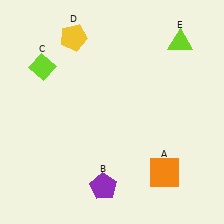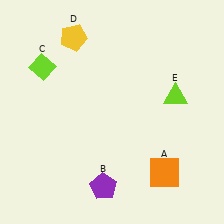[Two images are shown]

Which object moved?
The lime triangle (E) moved down.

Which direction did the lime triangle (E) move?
The lime triangle (E) moved down.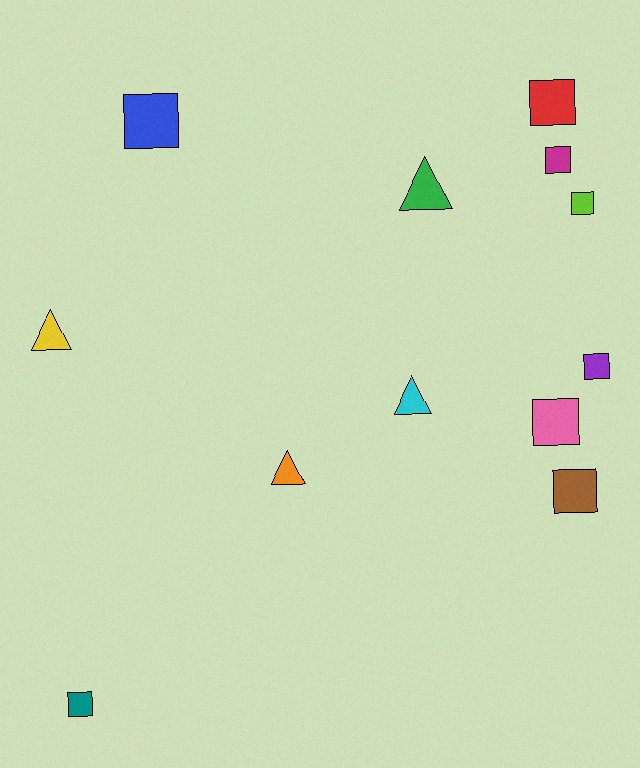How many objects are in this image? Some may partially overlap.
There are 12 objects.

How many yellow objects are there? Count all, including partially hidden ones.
There is 1 yellow object.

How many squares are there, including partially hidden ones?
There are 8 squares.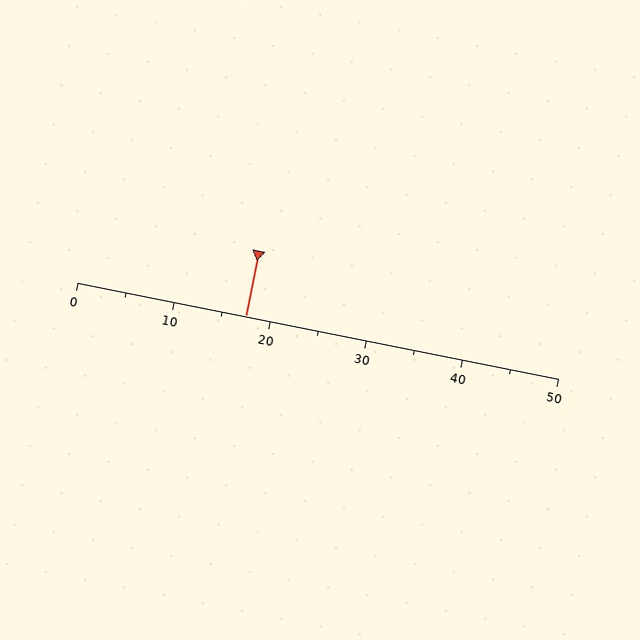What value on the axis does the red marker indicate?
The marker indicates approximately 17.5.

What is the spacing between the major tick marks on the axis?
The major ticks are spaced 10 apart.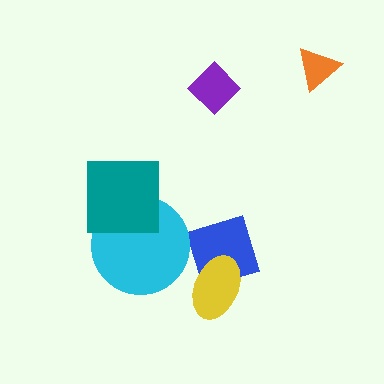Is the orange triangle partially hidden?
No, no other shape covers it.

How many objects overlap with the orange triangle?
0 objects overlap with the orange triangle.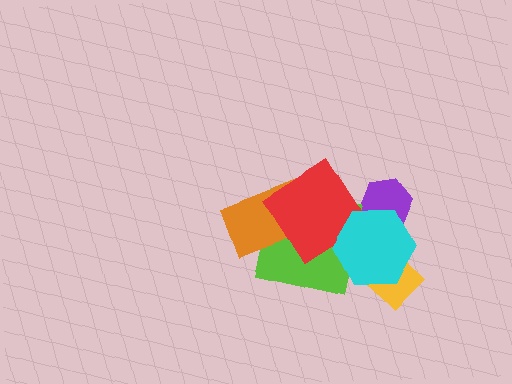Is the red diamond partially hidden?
Yes, it is partially covered by another shape.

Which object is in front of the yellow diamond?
The cyan hexagon is in front of the yellow diamond.